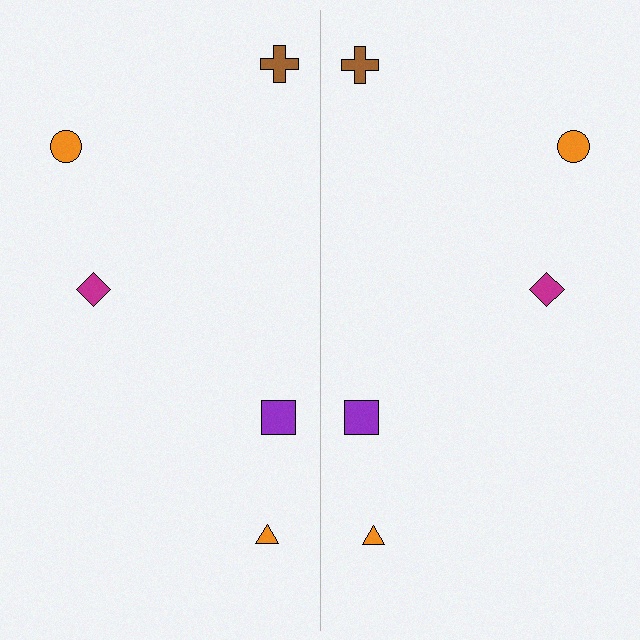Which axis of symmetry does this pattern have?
The pattern has a vertical axis of symmetry running through the center of the image.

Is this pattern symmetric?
Yes, this pattern has bilateral (reflection) symmetry.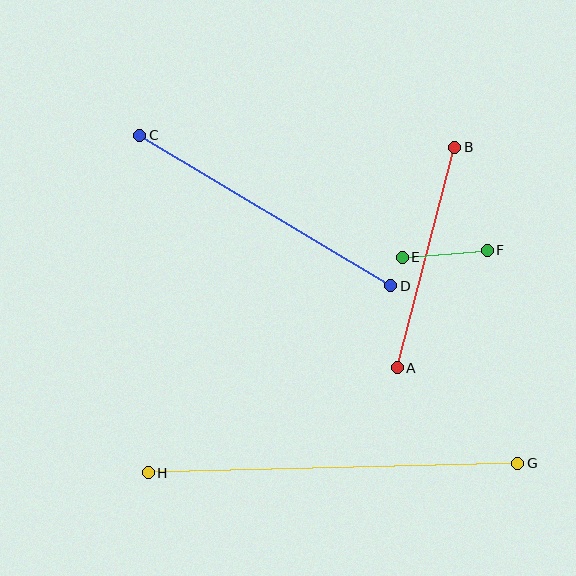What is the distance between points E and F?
The distance is approximately 85 pixels.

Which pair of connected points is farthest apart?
Points G and H are farthest apart.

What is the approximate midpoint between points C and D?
The midpoint is at approximately (265, 210) pixels.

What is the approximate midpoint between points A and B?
The midpoint is at approximately (426, 258) pixels.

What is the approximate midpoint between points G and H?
The midpoint is at approximately (333, 468) pixels.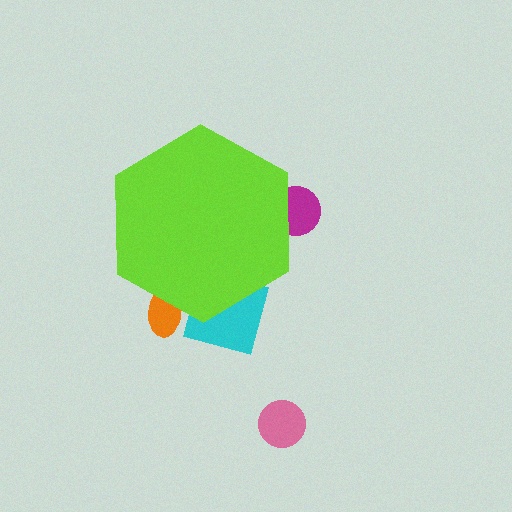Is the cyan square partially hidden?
Yes, the cyan square is partially hidden behind the lime hexagon.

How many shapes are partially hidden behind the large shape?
3 shapes are partially hidden.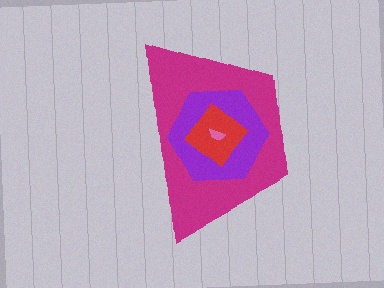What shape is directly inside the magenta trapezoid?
The purple hexagon.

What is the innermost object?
The pink semicircle.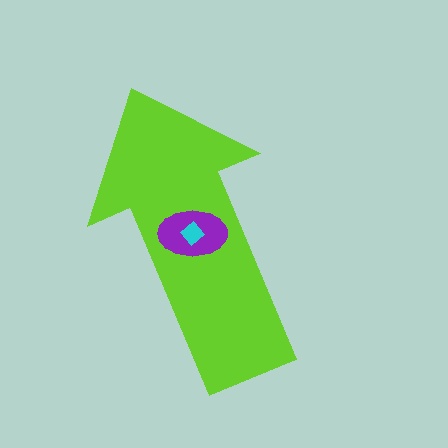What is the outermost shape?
The lime arrow.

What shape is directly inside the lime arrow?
The purple ellipse.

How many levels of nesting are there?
3.